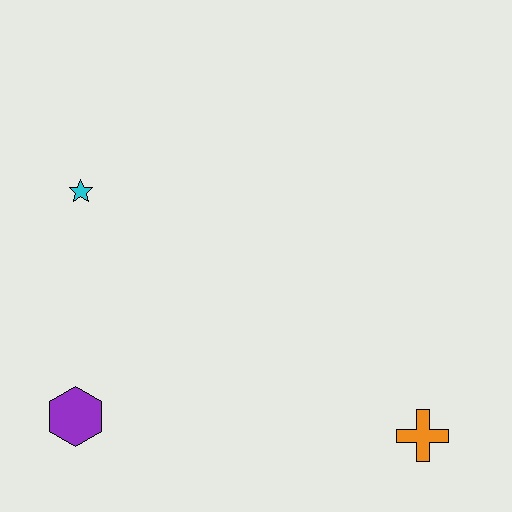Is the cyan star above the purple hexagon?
Yes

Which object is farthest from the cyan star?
The orange cross is farthest from the cyan star.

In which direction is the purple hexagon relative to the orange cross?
The purple hexagon is to the left of the orange cross.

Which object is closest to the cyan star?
The purple hexagon is closest to the cyan star.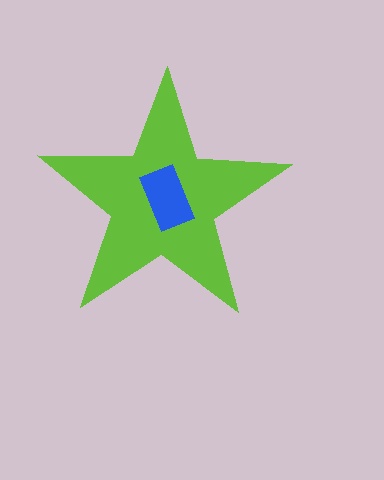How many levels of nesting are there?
2.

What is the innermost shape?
The blue rectangle.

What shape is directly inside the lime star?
The blue rectangle.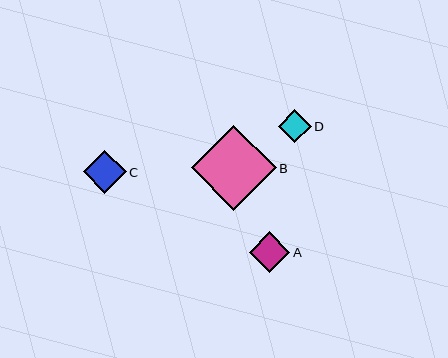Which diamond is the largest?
Diamond B is the largest with a size of approximately 85 pixels.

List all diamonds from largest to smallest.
From largest to smallest: B, C, A, D.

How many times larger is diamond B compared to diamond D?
Diamond B is approximately 2.6 times the size of diamond D.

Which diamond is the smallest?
Diamond D is the smallest with a size of approximately 33 pixels.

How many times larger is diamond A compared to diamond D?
Diamond A is approximately 1.2 times the size of diamond D.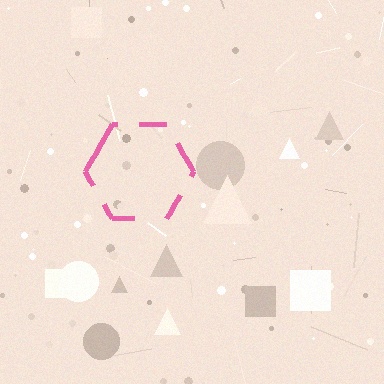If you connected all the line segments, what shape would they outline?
They would outline a hexagon.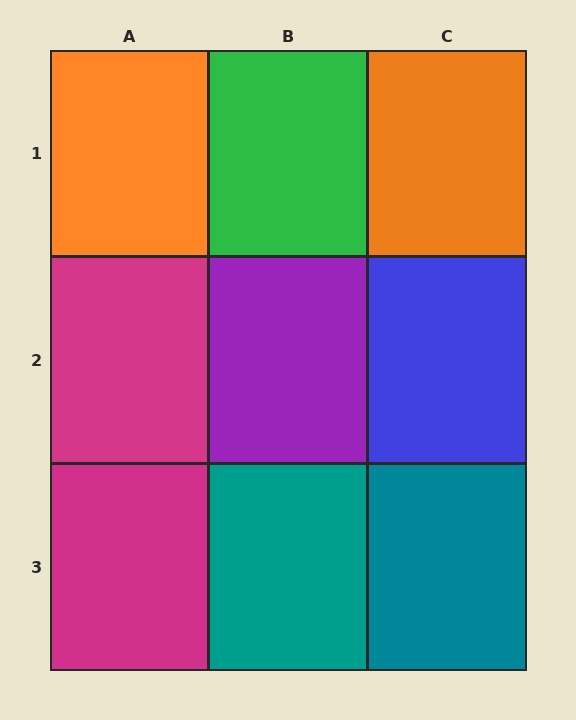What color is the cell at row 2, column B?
Purple.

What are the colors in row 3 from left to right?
Magenta, teal, teal.